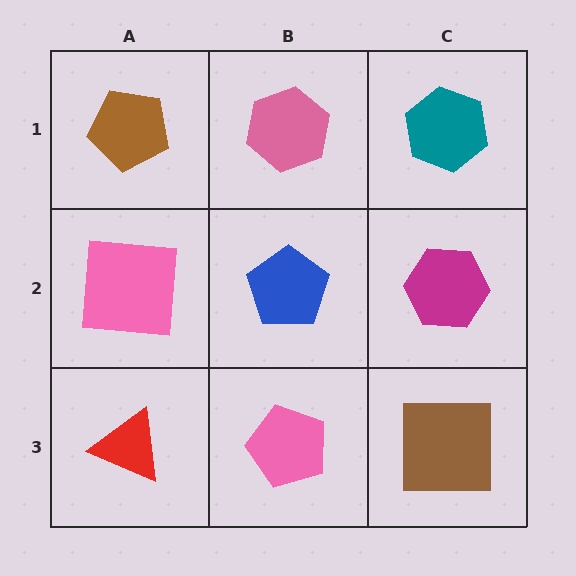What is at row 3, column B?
A pink pentagon.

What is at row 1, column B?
A pink hexagon.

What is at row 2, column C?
A magenta hexagon.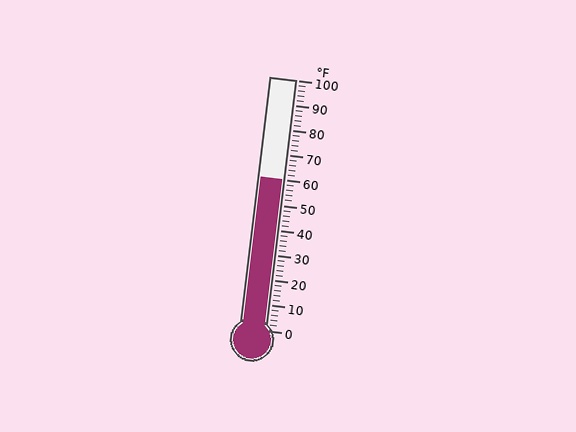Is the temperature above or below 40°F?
The temperature is above 40°F.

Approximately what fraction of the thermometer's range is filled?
The thermometer is filled to approximately 60% of its range.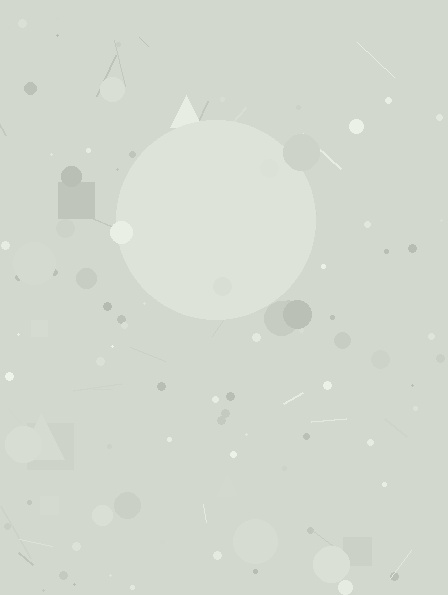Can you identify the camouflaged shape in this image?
The camouflaged shape is a circle.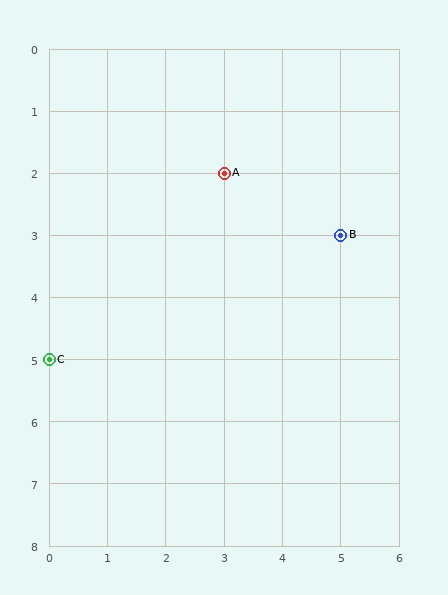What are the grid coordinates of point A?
Point A is at grid coordinates (3, 2).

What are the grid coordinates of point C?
Point C is at grid coordinates (0, 5).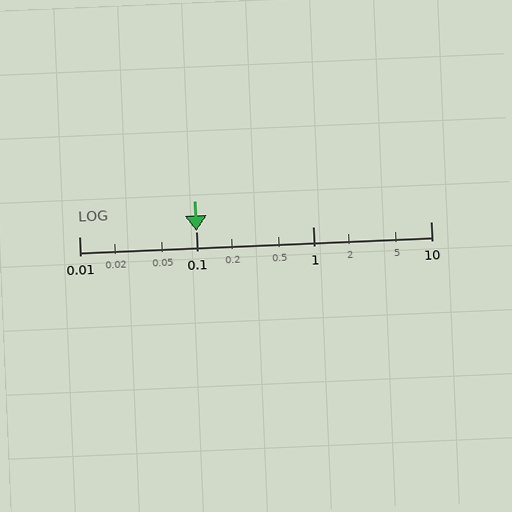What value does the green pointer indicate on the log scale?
The pointer indicates approximately 0.1.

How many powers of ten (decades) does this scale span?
The scale spans 3 decades, from 0.01 to 10.